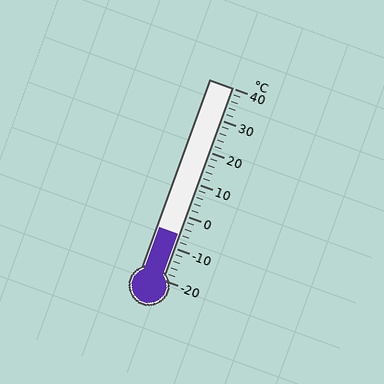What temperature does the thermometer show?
The thermometer shows approximately -6°C.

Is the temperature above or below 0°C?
The temperature is below 0°C.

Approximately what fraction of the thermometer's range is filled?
The thermometer is filled to approximately 25% of its range.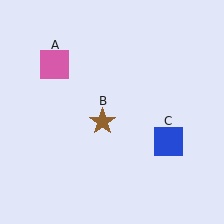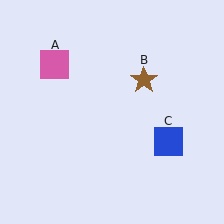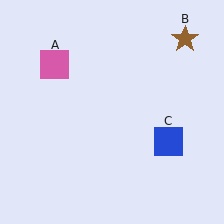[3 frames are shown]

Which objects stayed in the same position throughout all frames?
Pink square (object A) and blue square (object C) remained stationary.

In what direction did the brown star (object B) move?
The brown star (object B) moved up and to the right.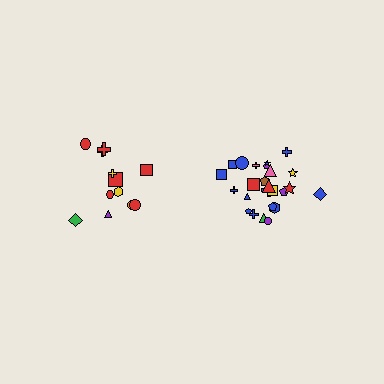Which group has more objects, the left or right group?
The right group.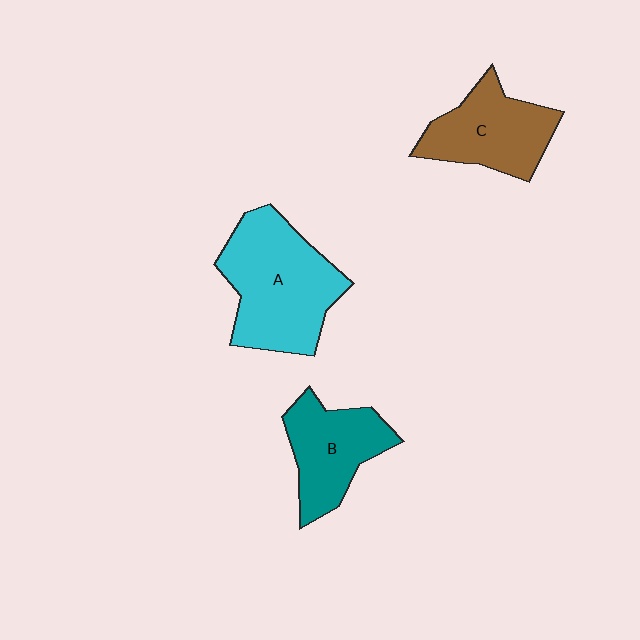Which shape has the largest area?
Shape A (cyan).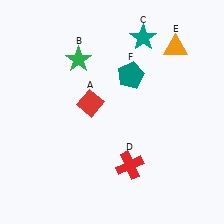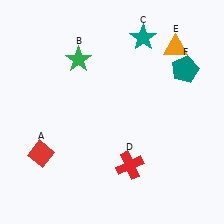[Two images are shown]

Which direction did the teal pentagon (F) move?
The teal pentagon (F) moved right.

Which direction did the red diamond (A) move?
The red diamond (A) moved down.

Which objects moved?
The objects that moved are: the red diamond (A), the teal pentagon (F).